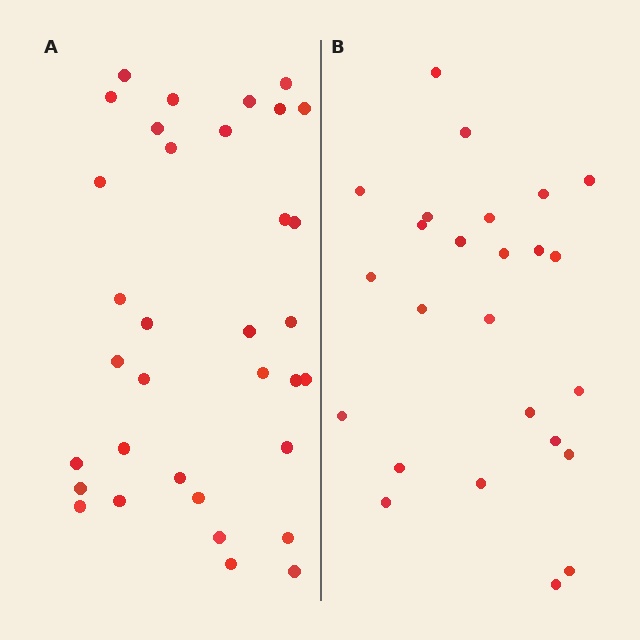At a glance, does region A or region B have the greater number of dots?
Region A (the left region) has more dots.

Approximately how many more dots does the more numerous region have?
Region A has roughly 8 or so more dots than region B.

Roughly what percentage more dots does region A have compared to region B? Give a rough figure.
About 35% more.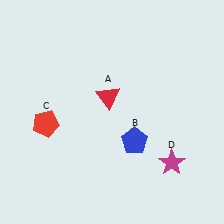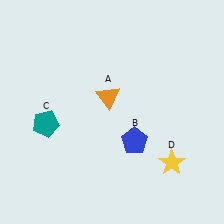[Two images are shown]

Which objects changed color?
A changed from red to orange. C changed from red to teal. D changed from magenta to yellow.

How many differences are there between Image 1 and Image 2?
There are 3 differences between the two images.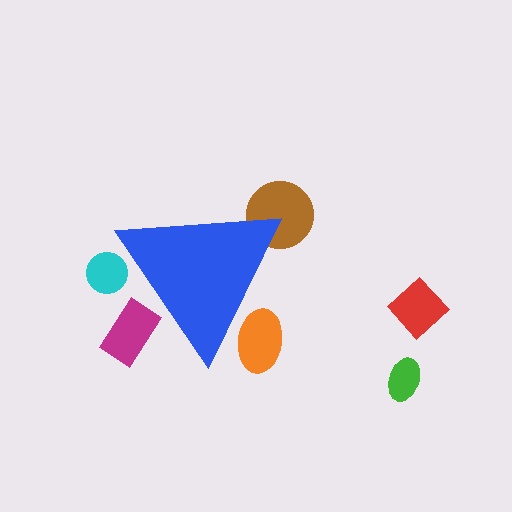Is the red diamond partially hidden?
No, the red diamond is fully visible.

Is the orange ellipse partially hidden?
Yes, the orange ellipse is partially hidden behind the blue triangle.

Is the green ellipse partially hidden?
No, the green ellipse is fully visible.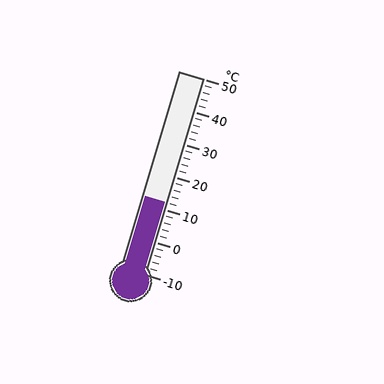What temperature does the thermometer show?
The thermometer shows approximately 12°C.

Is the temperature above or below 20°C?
The temperature is below 20°C.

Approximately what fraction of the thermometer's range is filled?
The thermometer is filled to approximately 35% of its range.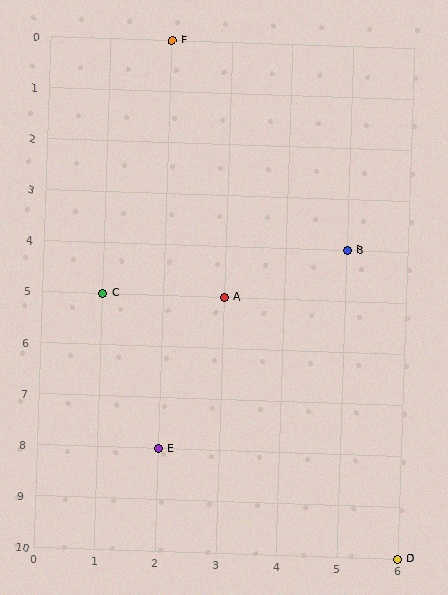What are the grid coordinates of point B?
Point B is at grid coordinates (5, 4).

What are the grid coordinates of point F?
Point F is at grid coordinates (2, 0).